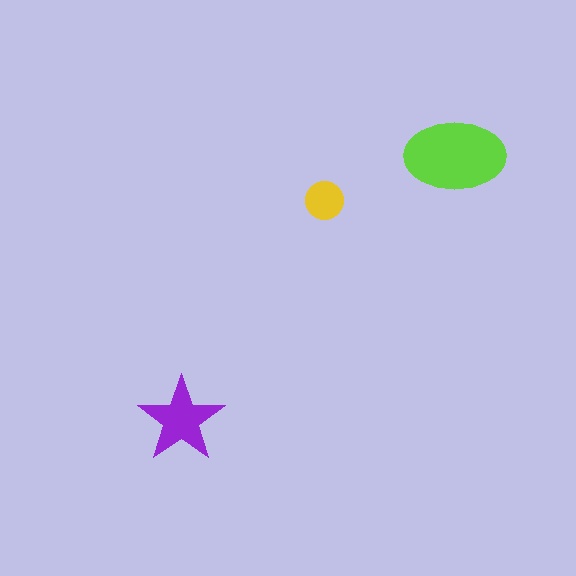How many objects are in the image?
There are 3 objects in the image.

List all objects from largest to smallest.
The lime ellipse, the purple star, the yellow circle.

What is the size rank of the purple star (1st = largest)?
2nd.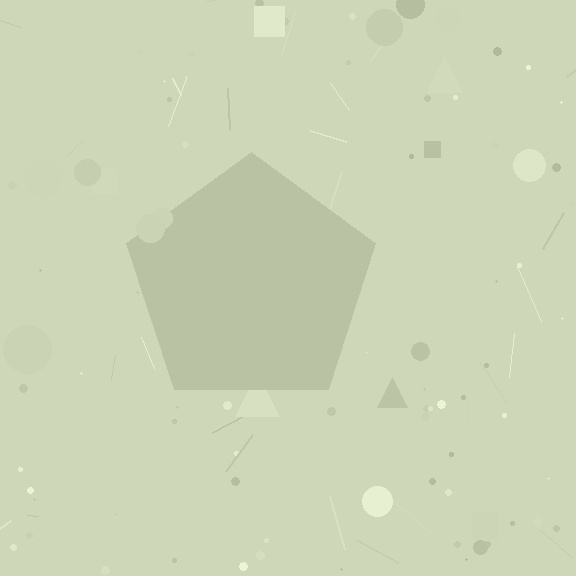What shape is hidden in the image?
A pentagon is hidden in the image.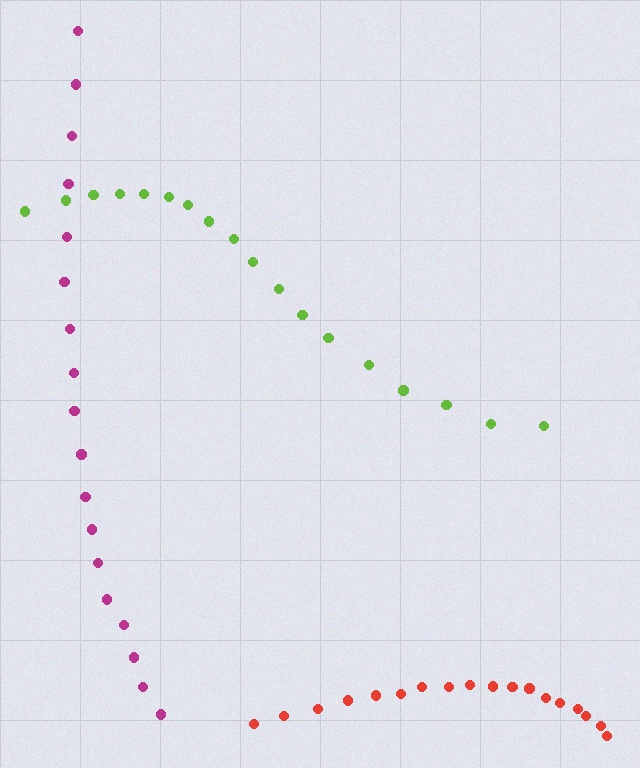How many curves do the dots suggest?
There are 3 distinct paths.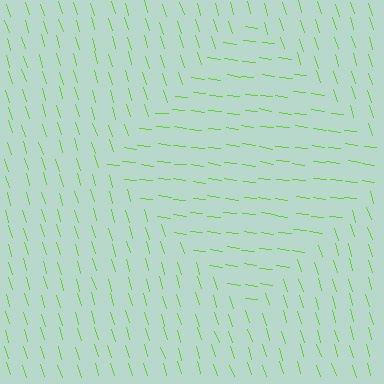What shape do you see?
I see a diamond.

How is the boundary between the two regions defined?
The boundary is defined purely by a change in line orientation (approximately 66 degrees difference). All lines are the same color and thickness.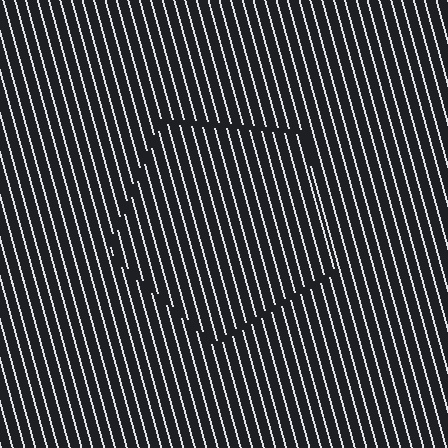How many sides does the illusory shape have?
5 sides — the line-ends trace a pentagon.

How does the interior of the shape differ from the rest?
The interior of the shape contains the same grating, shifted by half a period — the contour is defined by the phase discontinuity where line-ends from the inner and outer gratings abut.